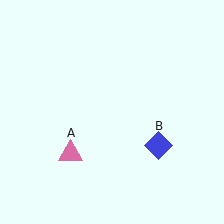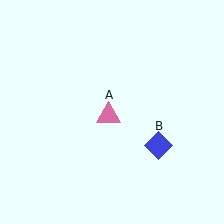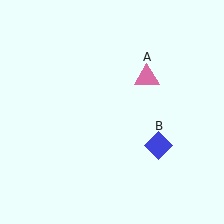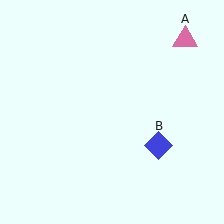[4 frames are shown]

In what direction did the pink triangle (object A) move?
The pink triangle (object A) moved up and to the right.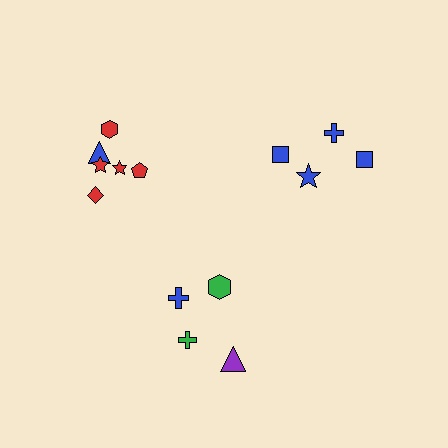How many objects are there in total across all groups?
There are 14 objects.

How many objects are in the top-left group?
There are 6 objects.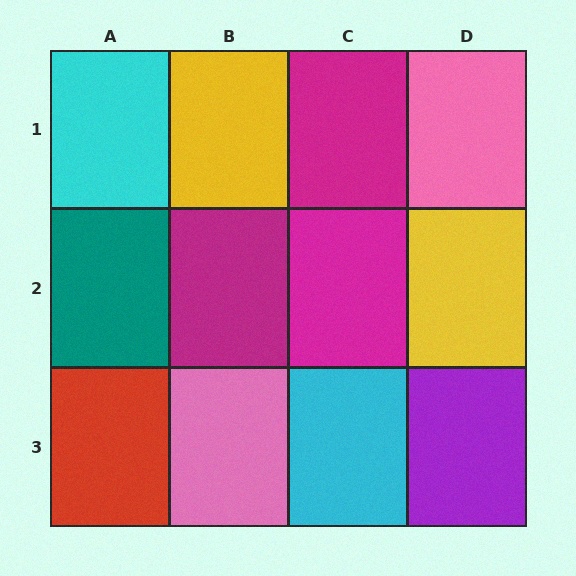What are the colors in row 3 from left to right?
Red, pink, cyan, purple.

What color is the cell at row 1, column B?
Yellow.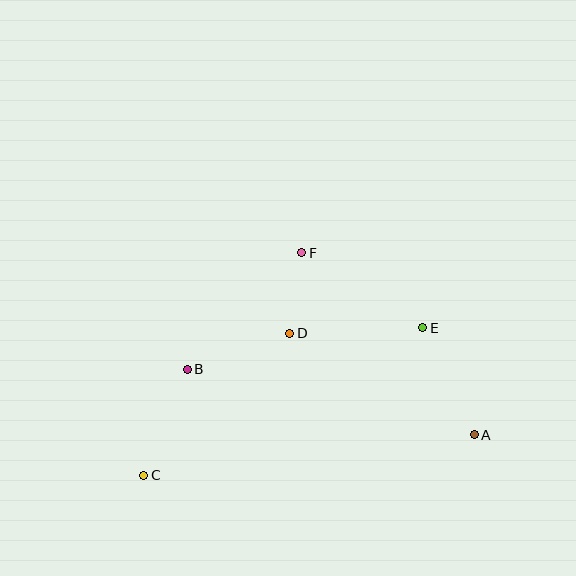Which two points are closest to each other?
Points D and F are closest to each other.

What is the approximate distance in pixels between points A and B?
The distance between A and B is approximately 294 pixels.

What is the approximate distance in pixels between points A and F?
The distance between A and F is approximately 251 pixels.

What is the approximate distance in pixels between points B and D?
The distance between B and D is approximately 108 pixels.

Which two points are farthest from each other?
Points A and C are farthest from each other.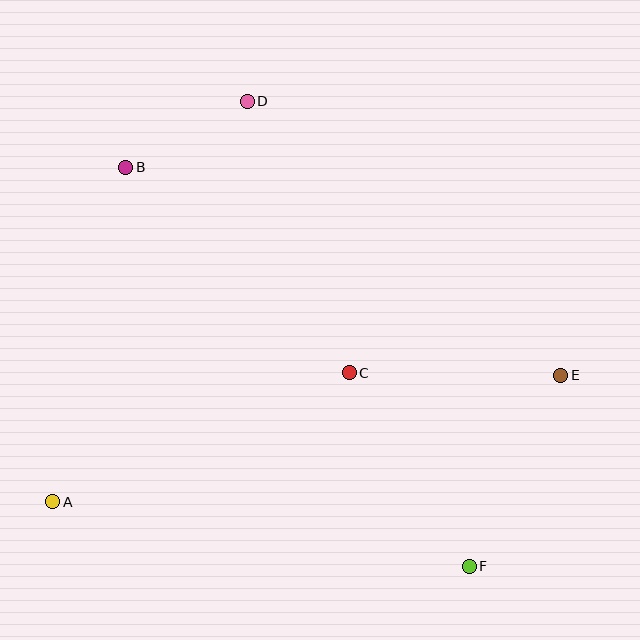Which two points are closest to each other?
Points B and D are closest to each other.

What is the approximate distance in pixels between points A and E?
The distance between A and E is approximately 523 pixels.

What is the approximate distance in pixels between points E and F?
The distance between E and F is approximately 212 pixels.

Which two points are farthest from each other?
Points B and F are farthest from each other.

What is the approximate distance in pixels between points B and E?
The distance between B and E is approximately 482 pixels.